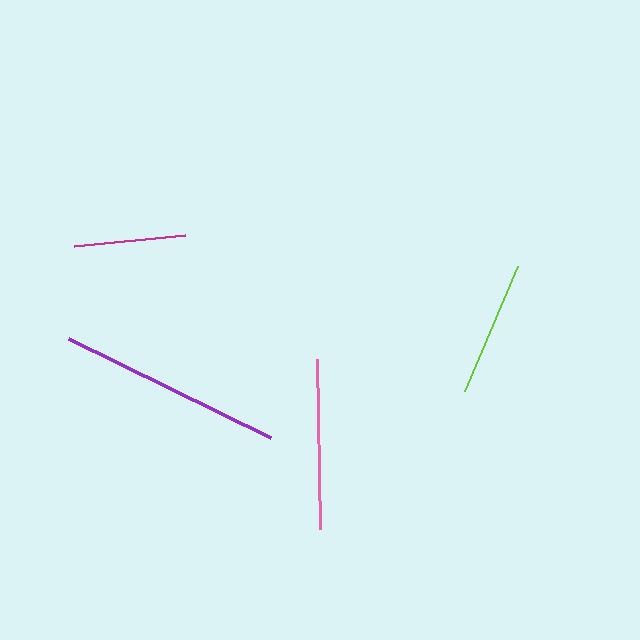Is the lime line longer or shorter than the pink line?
The pink line is longer than the lime line.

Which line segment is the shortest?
The magenta line is the shortest at approximately 112 pixels.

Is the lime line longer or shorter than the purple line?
The purple line is longer than the lime line.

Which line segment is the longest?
The purple line is the longest at approximately 225 pixels.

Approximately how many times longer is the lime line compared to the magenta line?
The lime line is approximately 1.2 times the length of the magenta line.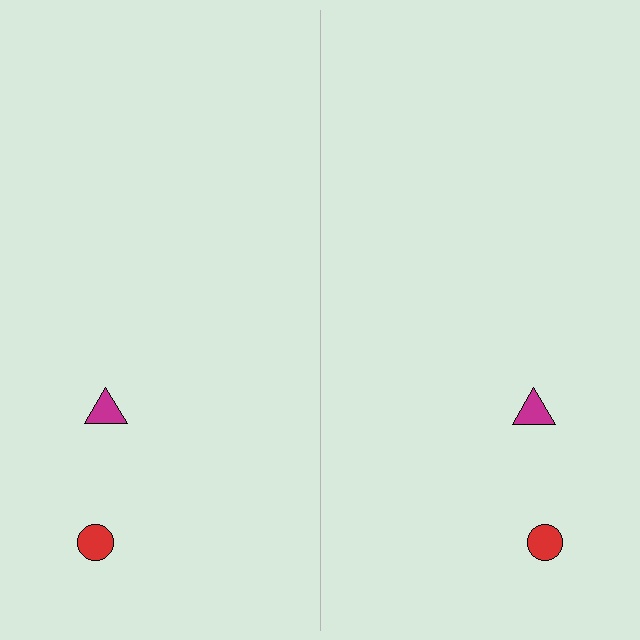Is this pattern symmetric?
Yes, this pattern has bilateral (reflection) symmetry.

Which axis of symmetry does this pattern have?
The pattern has a vertical axis of symmetry running through the center of the image.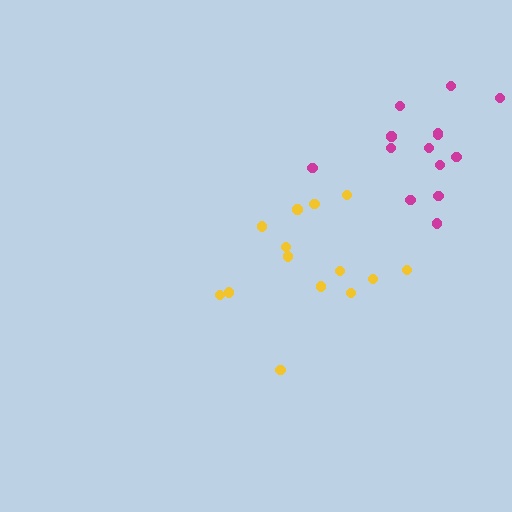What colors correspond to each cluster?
The clusters are colored: yellow, magenta.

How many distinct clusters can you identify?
There are 2 distinct clusters.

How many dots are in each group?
Group 1: 14 dots, Group 2: 14 dots (28 total).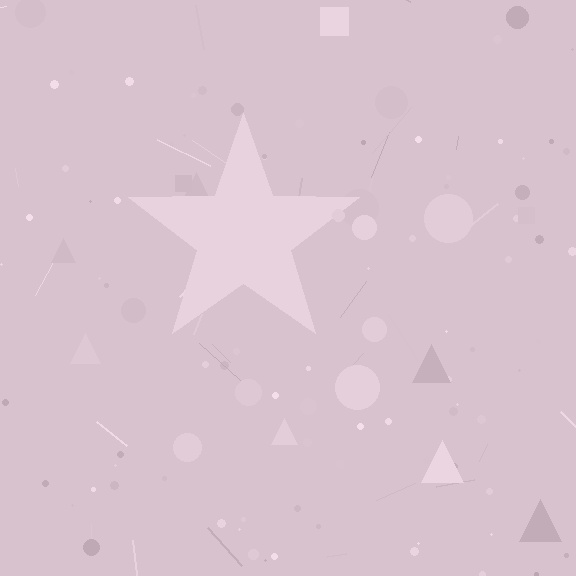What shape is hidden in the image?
A star is hidden in the image.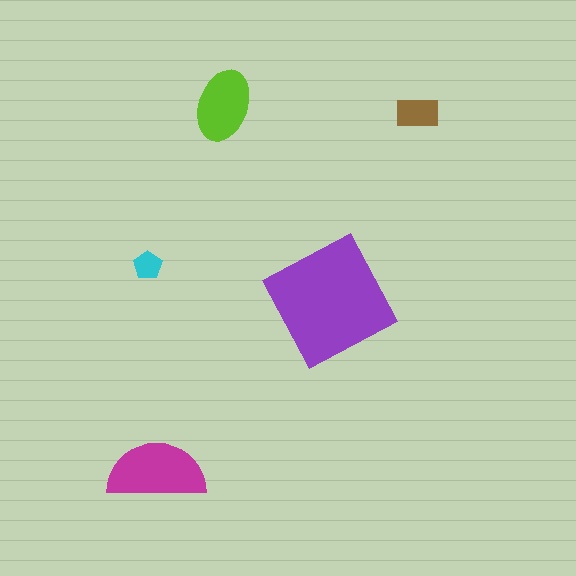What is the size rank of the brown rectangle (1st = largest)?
4th.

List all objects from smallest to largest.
The cyan pentagon, the brown rectangle, the lime ellipse, the magenta semicircle, the purple square.